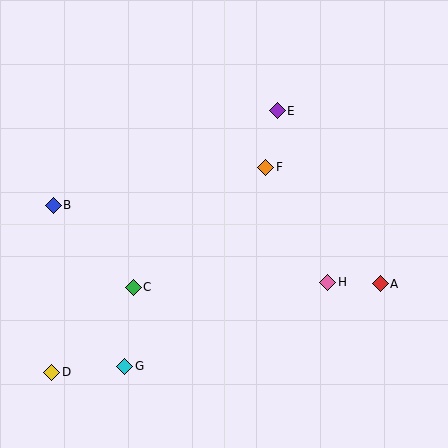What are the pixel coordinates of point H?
Point H is at (328, 282).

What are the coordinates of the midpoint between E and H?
The midpoint between E and H is at (303, 196).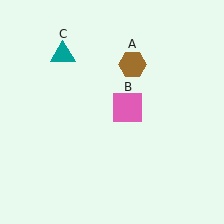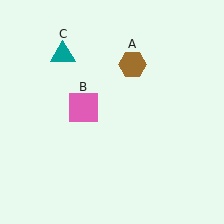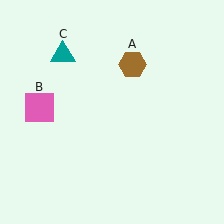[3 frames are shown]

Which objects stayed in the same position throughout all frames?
Brown hexagon (object A) and teal triangle (object C) remained stationary.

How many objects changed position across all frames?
1 object changed position: pink square (object B).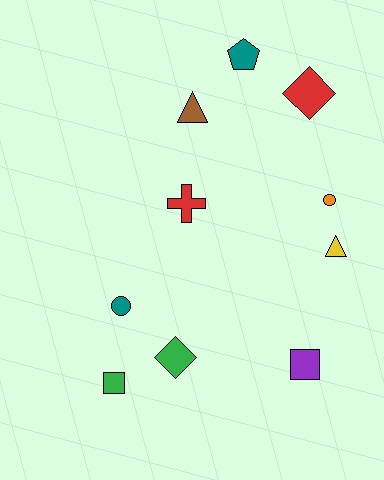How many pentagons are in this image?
There is 1 pentagon.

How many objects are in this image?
There are 10 objects.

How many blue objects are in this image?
There are no blue objects.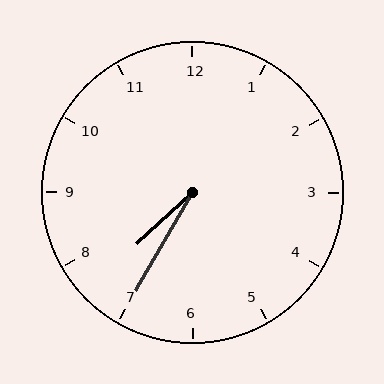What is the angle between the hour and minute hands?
Approximately 18 degrees.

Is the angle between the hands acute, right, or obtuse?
It is acute.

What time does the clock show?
7:35.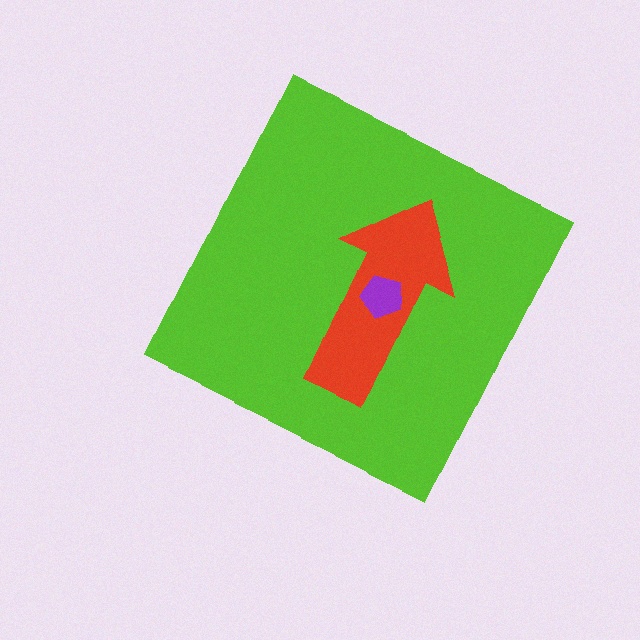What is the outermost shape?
The lime diamond.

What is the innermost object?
The purple pentagon.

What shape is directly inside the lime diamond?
The red arrow.